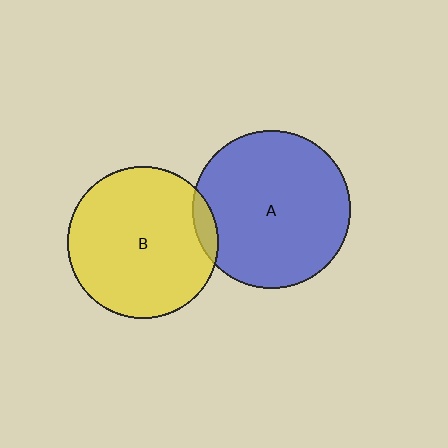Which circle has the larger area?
Circle A (blue).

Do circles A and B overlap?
Yes.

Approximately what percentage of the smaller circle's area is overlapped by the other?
Approximately 5%.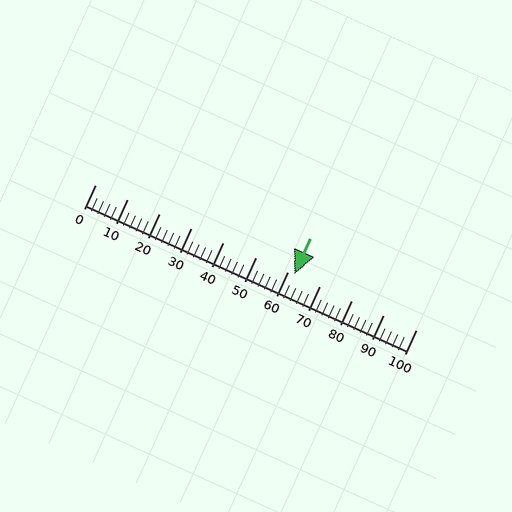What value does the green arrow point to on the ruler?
The green arrow points to approximately 62.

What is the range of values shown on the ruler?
The ruler shows values from 0 to 100.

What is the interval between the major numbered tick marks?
The major tick marks are spaced 10 units apart.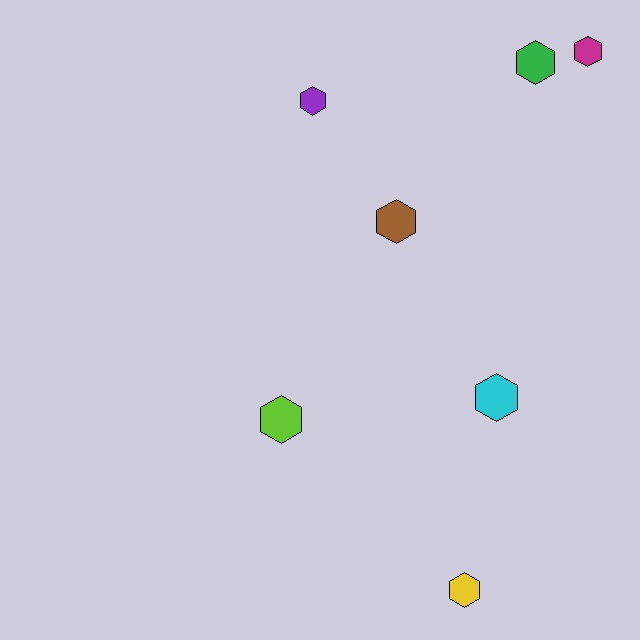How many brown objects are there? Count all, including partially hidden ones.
There is 1 brown object.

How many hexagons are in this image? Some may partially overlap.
There are 7 hexagons.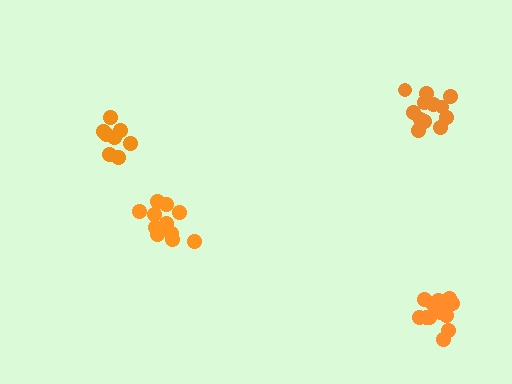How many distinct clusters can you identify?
There are 4 distinct clusters.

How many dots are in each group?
Group 1: 13 dots, Group 2: 12 dots, Group 3: 12 dots, Group 4: 8 dots (45 total).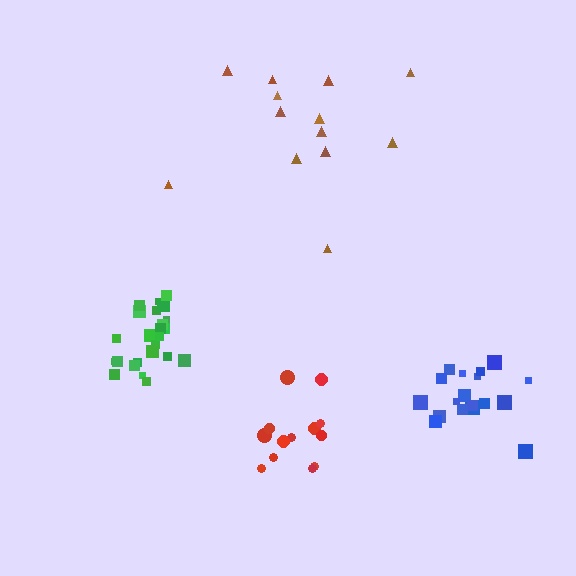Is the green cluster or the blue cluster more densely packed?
Green.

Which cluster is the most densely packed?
Green.